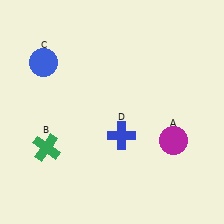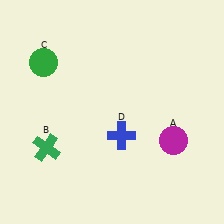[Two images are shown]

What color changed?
The circle (C) changed from blue in Image 1 to green in Image 2.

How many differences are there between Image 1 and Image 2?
There is 1 difference between the two images.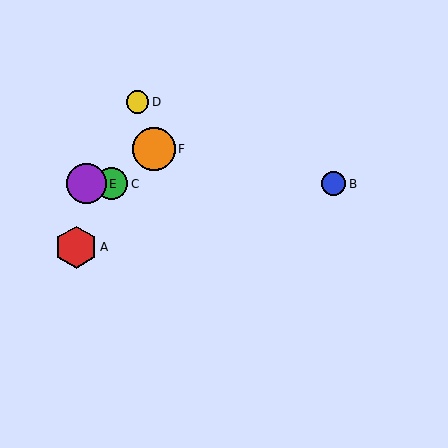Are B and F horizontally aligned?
No, B is at y≈184 and F is at y≈149.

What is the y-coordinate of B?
Object B is at y≈184.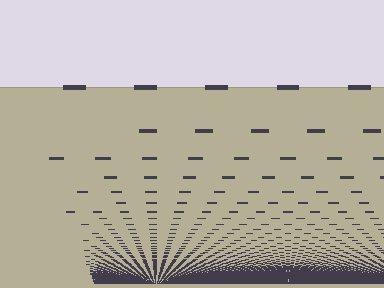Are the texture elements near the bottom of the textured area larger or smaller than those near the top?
Smaller. The gradient is inverted — elements near the bottom are smaller and denser.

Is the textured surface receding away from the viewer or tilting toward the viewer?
The surface appears to tilt toward the viewer. Texture elements get larger and sparser toward the top.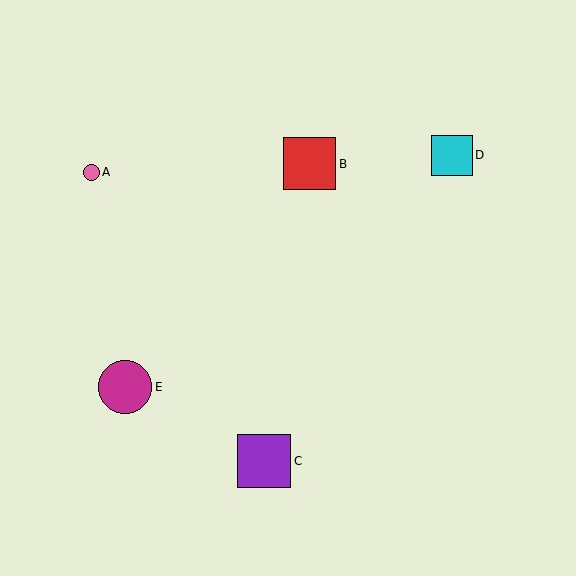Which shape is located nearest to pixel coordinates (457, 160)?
The cyan square (labeled D) at (452, 155) is nearest to that location.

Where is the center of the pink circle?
The center of the pink circle is at (92, 173).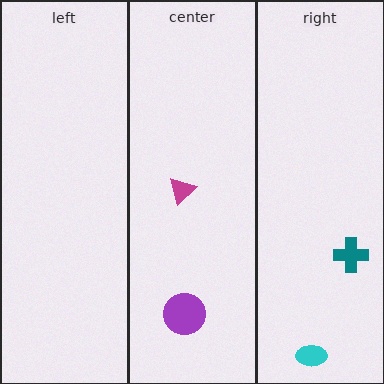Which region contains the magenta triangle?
The center region.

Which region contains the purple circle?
The center region.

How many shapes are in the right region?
2.